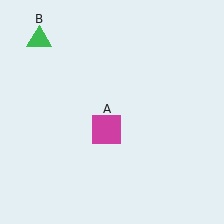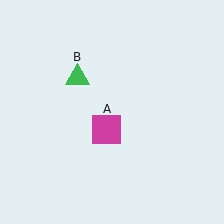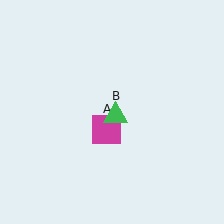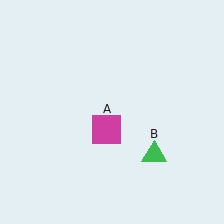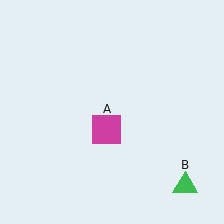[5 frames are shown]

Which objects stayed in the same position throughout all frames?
Magenta square (object A) remained stationary.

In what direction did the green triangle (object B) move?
The green triangle (object B) moved down and to the right.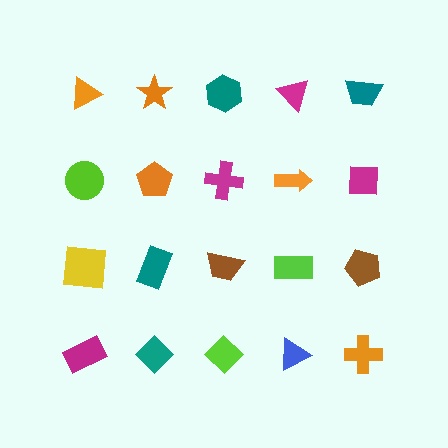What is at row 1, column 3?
A teal hexagon.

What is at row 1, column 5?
A teal trapezoid.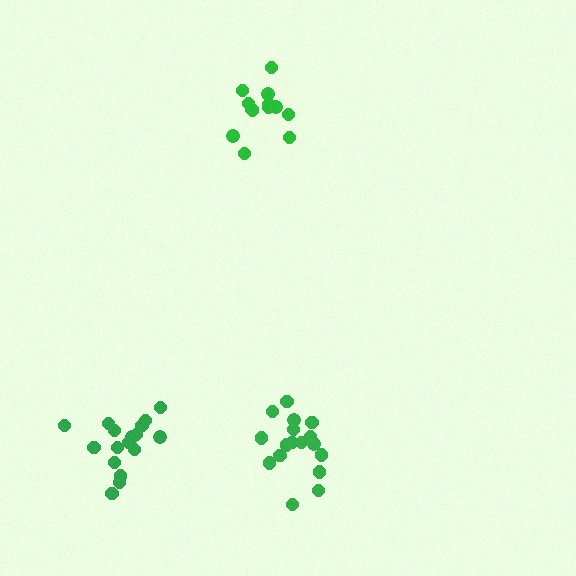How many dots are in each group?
Group 1: 17 dots, Group 2: 13 dots, Group 3: 17 dots (47 total).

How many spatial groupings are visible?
There are 3 spatial groupings.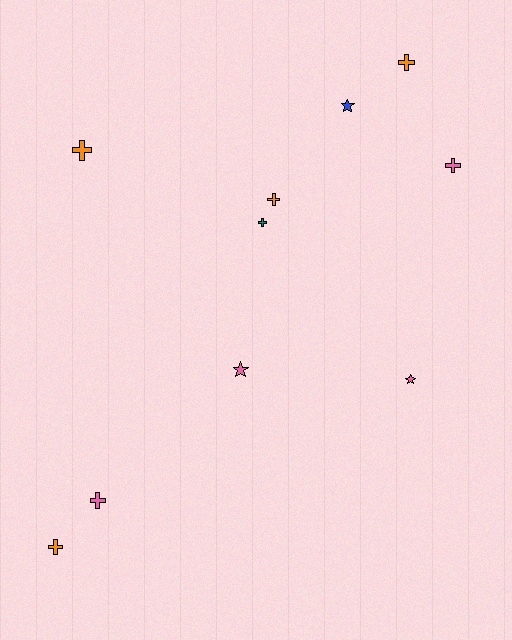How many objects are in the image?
There are 10 objects.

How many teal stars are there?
There are no teal stars.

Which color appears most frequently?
Pink, with 4 objects.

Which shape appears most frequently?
Cross, with 7 objects.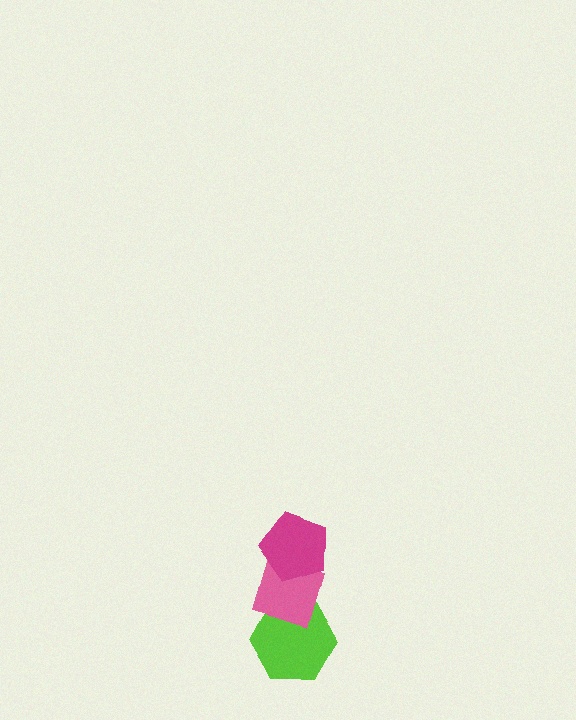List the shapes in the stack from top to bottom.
From top to bottom: the magenta pentagon, the pink diamond, the lime hexagon.